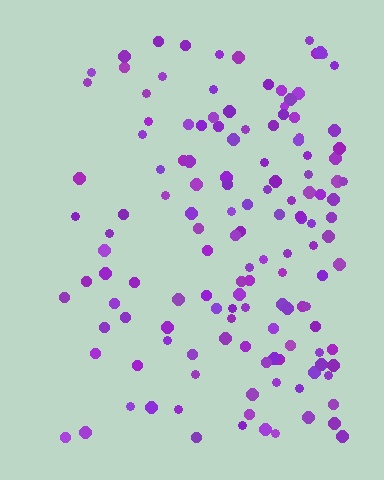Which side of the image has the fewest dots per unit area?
The left.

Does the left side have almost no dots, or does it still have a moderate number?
Still a moderate number, just noticeably fewer than the right.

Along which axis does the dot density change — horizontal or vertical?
Horizontal.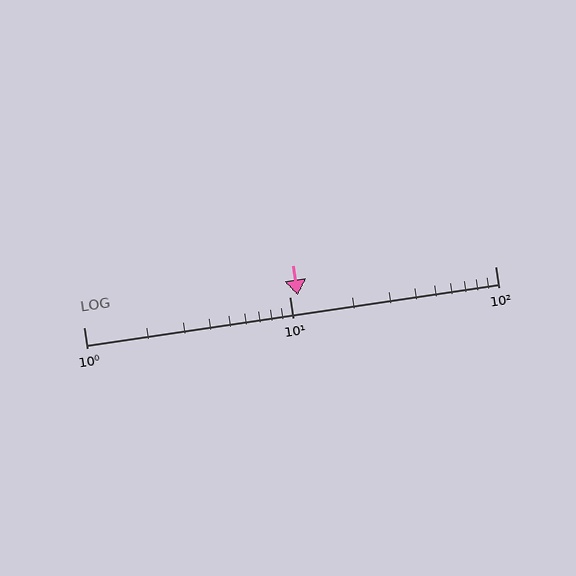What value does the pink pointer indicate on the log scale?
The pointer indicates approximately 11.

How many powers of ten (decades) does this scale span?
The scale spans 2 decades, from 1 to 100.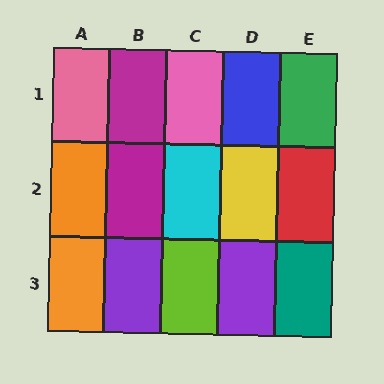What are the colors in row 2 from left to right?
Orange, magenta, cyan, yellow, red.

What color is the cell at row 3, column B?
Purple.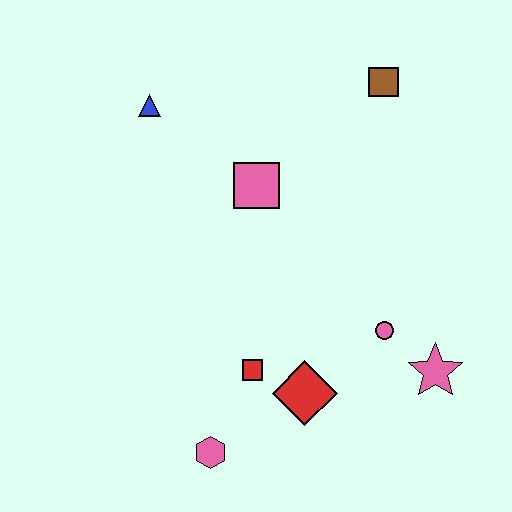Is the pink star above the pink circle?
No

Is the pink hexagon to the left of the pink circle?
Yes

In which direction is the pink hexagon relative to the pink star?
The pink hexagon is to the left of the pink star.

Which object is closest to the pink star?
The pink circle is closest to the pink star.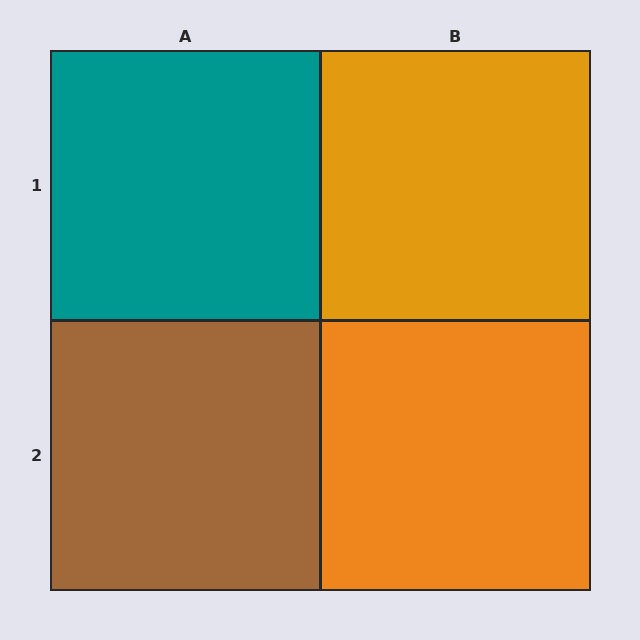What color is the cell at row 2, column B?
Orange.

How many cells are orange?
2 cells are orange.